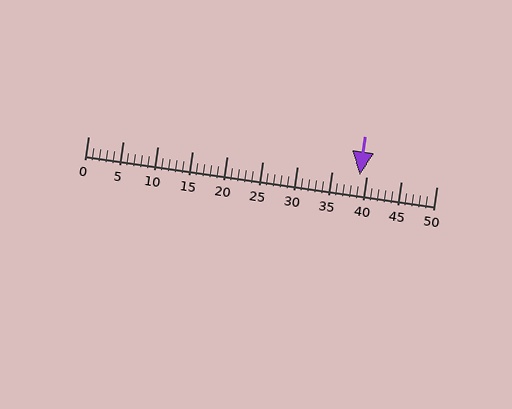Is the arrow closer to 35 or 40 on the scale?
The arrow is closer to 40.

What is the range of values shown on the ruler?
The ruler shows values from 0 to 50.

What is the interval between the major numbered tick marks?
The major tick marks are spaced 5 units apart.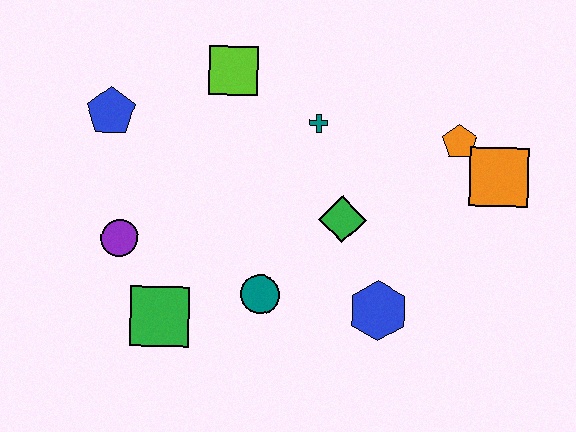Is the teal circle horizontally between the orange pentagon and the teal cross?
No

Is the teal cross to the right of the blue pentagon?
Yes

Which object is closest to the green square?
The purple circle is closest to the green square.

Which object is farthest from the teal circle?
The orange square is farthest from the teal circle.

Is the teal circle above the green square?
Yes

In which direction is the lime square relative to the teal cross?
The lime square is to the left of the teal cross.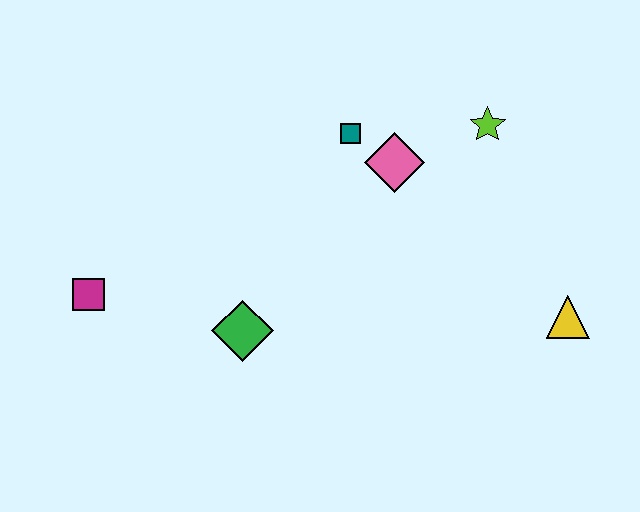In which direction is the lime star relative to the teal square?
The lime star is to the right of the teal square.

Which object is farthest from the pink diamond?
The magenta square is farthest from the pink diamond.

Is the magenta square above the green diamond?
Yes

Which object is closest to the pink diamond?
The teal square is closest to the pink diamond.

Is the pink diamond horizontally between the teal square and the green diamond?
No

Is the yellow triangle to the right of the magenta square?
Yes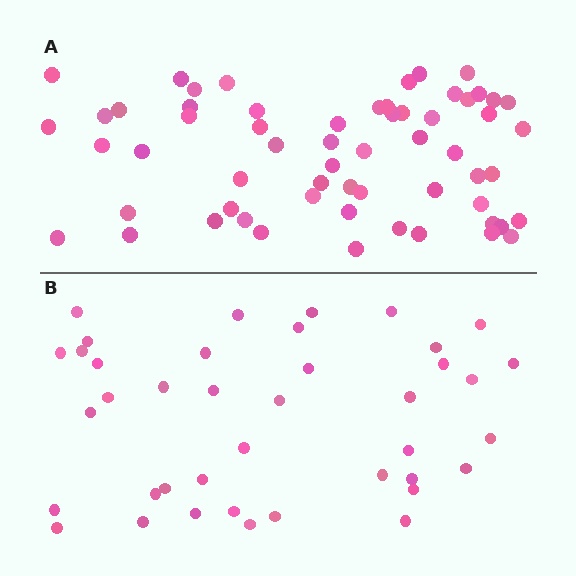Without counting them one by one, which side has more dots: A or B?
Region A (the top region) has more dots.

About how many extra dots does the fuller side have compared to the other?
Region A has approximately 20 more dots than region B.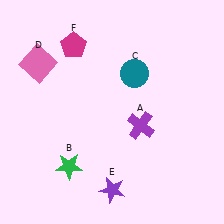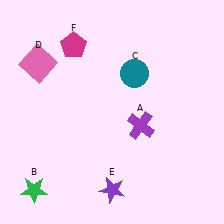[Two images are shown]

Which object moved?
The green star (B) moved left.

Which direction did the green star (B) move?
The green star (B) moved left.